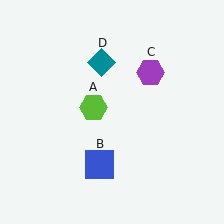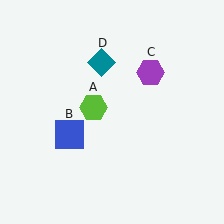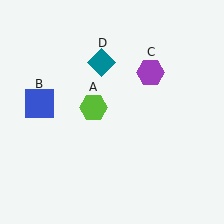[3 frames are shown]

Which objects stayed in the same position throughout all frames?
Lime hexagon (object A) and purple hexagon (object C) and teal diamond (object D) remained stationary.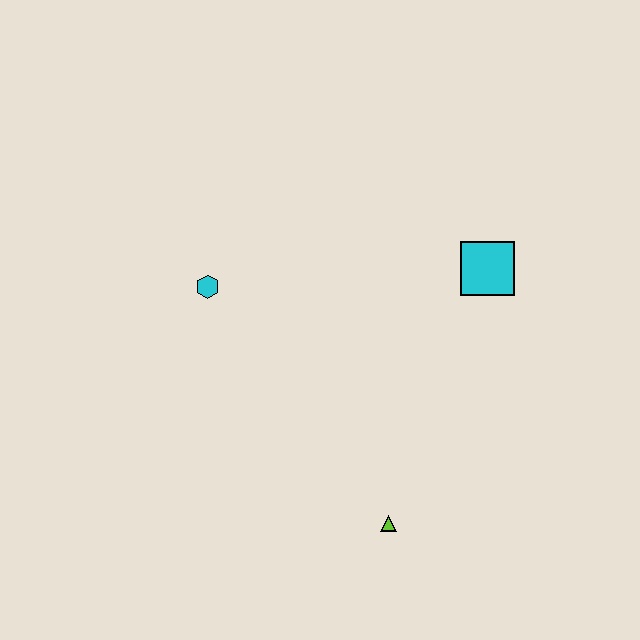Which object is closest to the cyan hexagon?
The cyan square is closest to the cyan hexagon.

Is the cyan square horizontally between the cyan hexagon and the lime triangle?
No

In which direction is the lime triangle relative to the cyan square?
The lime triangle is below the cyan square.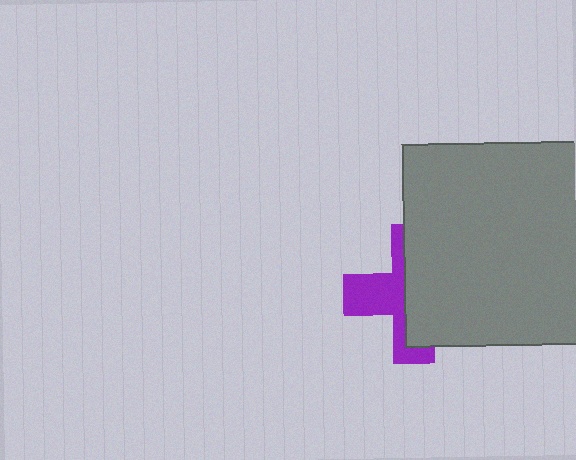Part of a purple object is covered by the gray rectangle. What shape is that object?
It is a cross.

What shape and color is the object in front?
The object in front is a gray rectangle.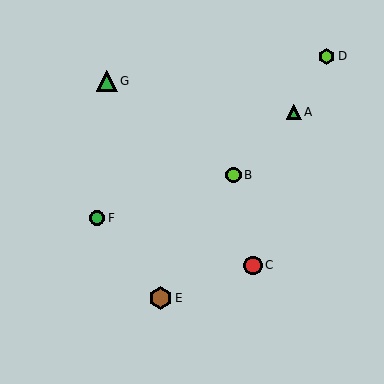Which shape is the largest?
The brown hexagon (labeled E) is the largest.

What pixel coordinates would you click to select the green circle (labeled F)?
Click at (97, 218) to select the green circle F.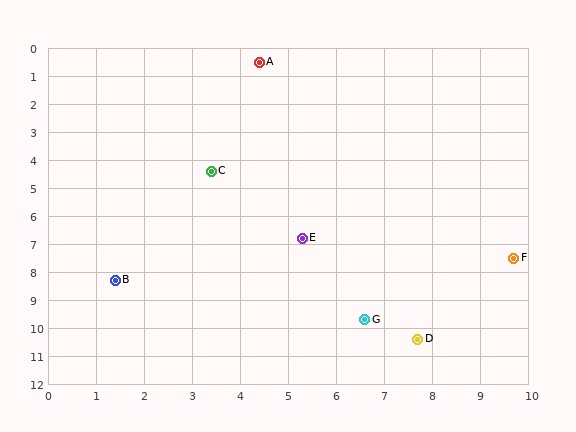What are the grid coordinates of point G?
Point G is at approximately (6.6, 9.7).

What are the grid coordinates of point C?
Point C is at approximately (3.4, 4.4).